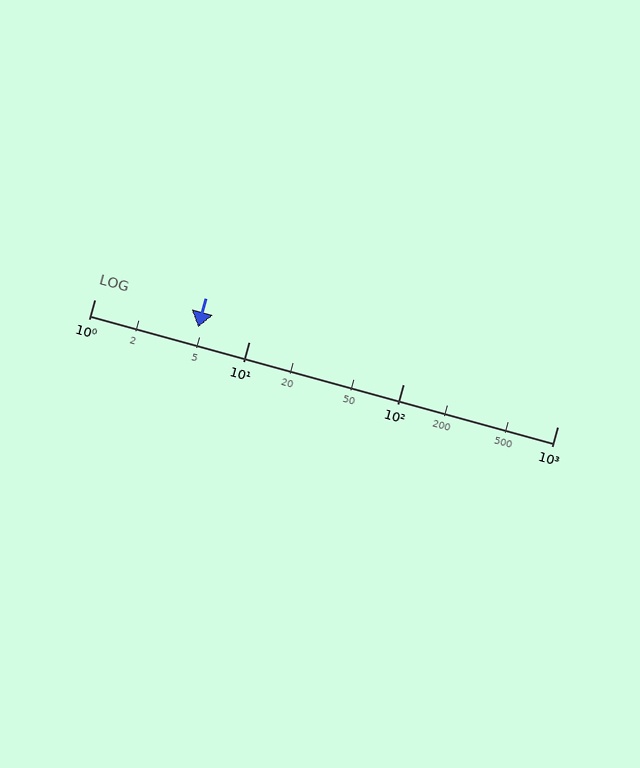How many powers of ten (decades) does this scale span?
The scale spans 3 decades, from 1 to 1000.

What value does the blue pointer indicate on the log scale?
The pointer indicates approximately 4.7.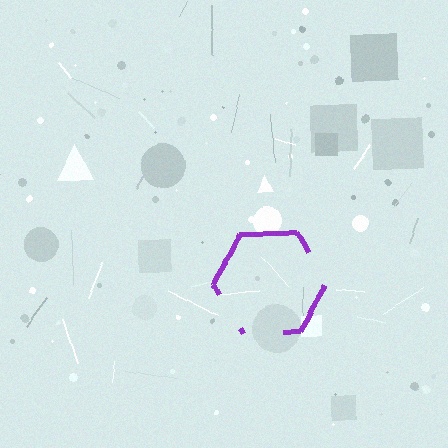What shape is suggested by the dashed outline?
The dashed outline suggests a hexagon.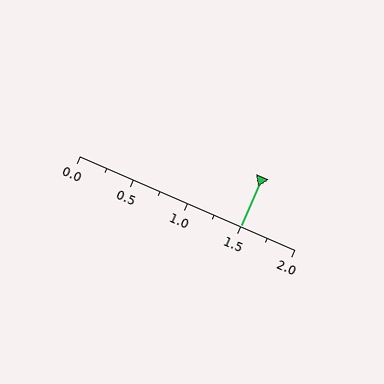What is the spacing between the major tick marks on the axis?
The major ticks are spaced 0.5 apart.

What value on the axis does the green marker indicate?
The marker indicates approximately 1.5.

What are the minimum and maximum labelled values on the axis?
The axis runs from 0.0 to 2.0.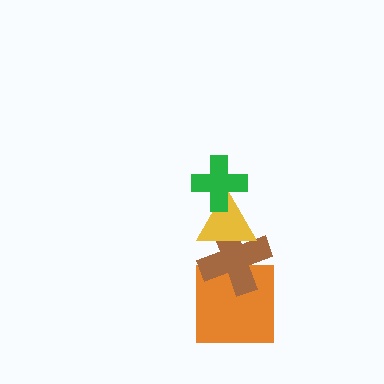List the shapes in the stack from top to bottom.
From top to bottom: the green cross, the yellow triangle, the brown cross, the orange square.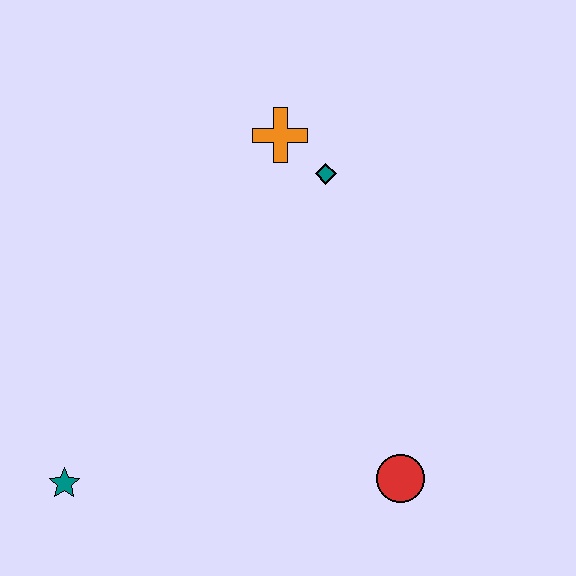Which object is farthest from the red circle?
The orange cross is farthest from the red circle.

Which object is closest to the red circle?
The teal diamond is closest to the red circle.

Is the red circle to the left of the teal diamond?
No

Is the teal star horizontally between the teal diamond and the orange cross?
No